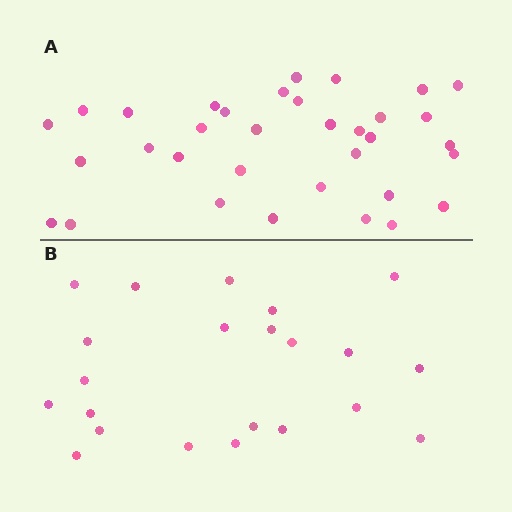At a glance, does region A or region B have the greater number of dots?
Region A (the top region) has more dots.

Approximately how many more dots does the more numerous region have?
Region A has roughly 12 or so more dots than region B.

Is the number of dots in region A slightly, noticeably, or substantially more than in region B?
Region A has substantially more. The ratio is roughly 1.5 to 1.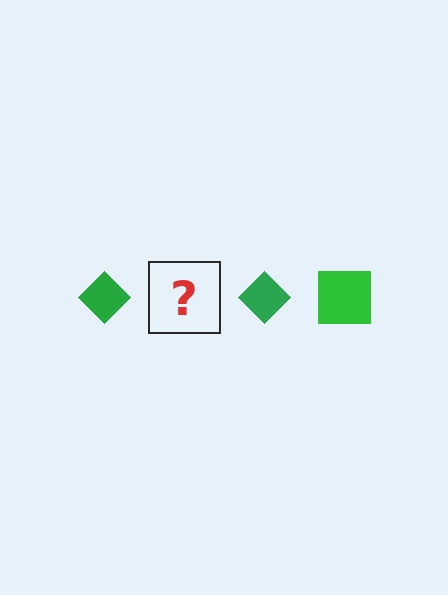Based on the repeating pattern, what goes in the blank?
The blank should be a green square.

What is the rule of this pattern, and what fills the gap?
The rule is that the pattern cycles through diamond, square shapes in green. The gap should be filled with a green square.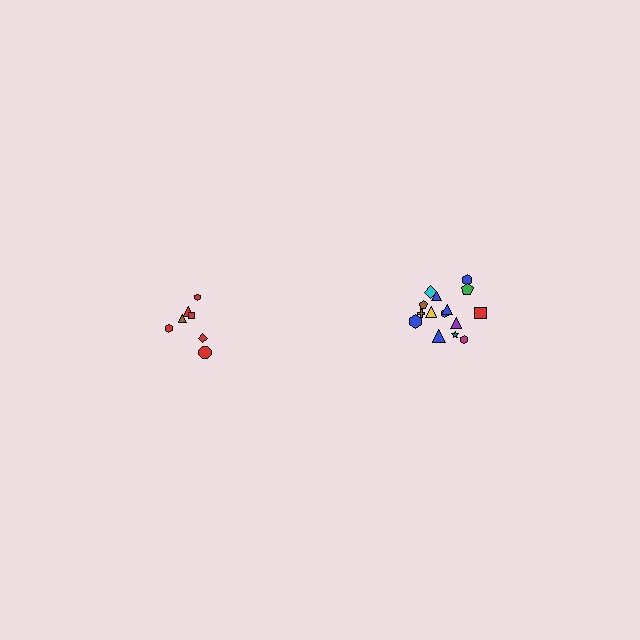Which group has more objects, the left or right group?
The right group.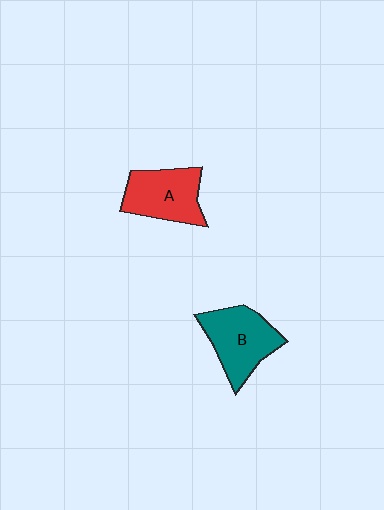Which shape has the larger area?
Shape B (teal).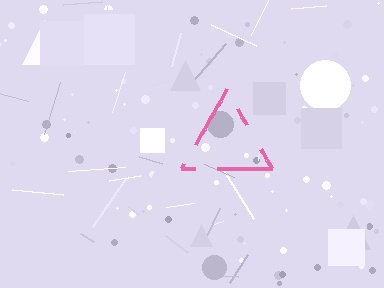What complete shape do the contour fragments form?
The contour fragments form a triangle.